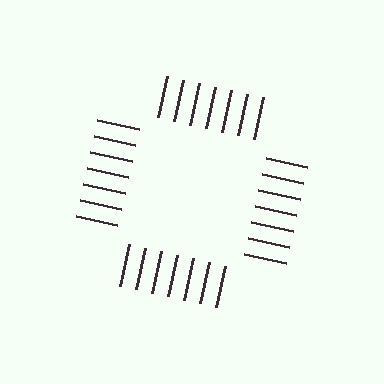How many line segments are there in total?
28 — 7 along each of the 4 edges.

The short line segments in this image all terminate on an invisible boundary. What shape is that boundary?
An illusory square — the line segments terminate on its edges but no continuous stroke is drawn.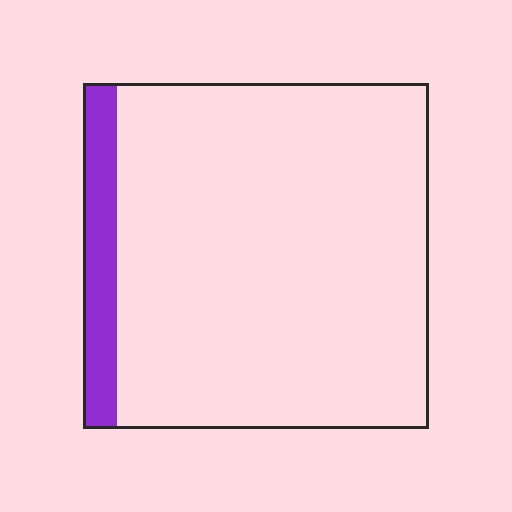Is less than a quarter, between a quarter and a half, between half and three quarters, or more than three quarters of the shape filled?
Less than a quarter.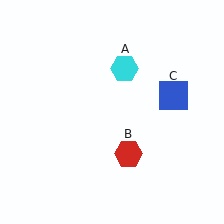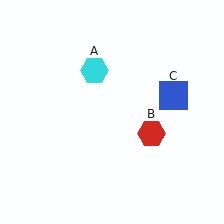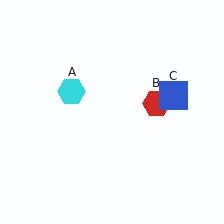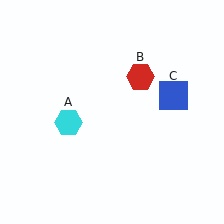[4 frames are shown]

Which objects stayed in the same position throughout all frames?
Blue square (object C) remained stationary.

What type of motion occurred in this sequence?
The cyan hexagon (object A), red hexagon (object B) rotated counterclockwise around the center of the scene.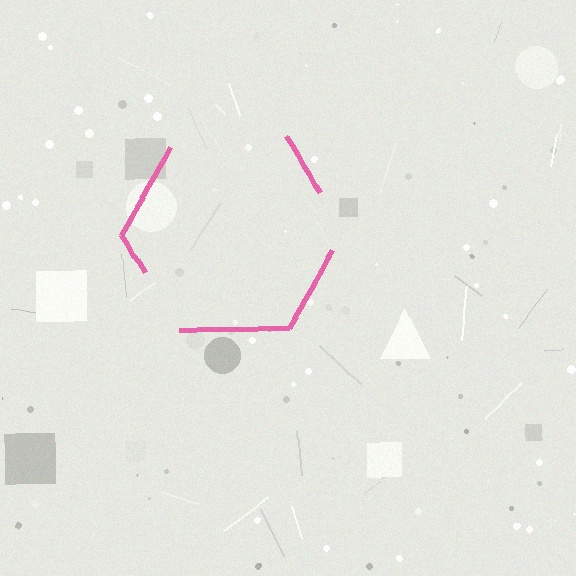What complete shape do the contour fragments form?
The contour fragments form a hexagon.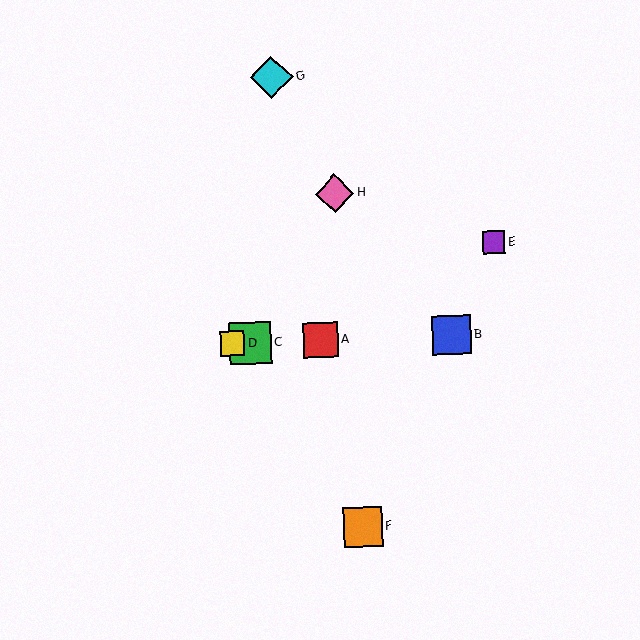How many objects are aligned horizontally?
4 objects (A, B, C, D) are aligned horizontally.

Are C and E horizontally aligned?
No, C is at y≈343 and E is at y≈242.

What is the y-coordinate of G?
Object G is at y≈77.